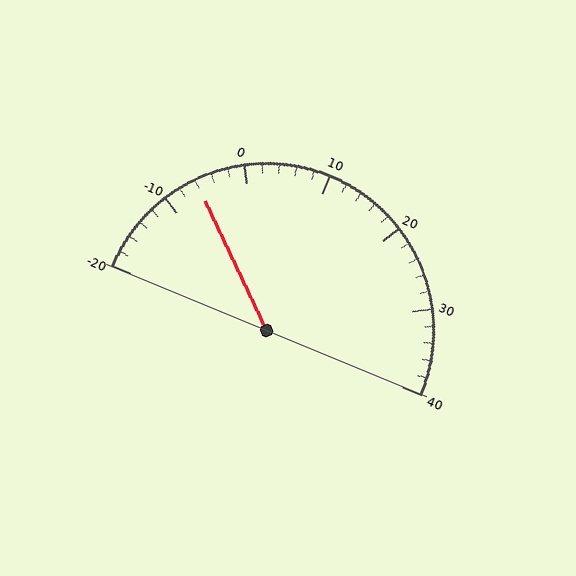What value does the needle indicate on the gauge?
The needle indicates approximately -6.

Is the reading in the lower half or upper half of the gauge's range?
The reading is in the lower half of the range (-20 to 40).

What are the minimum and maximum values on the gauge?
The gauge ranges from -20 to 40.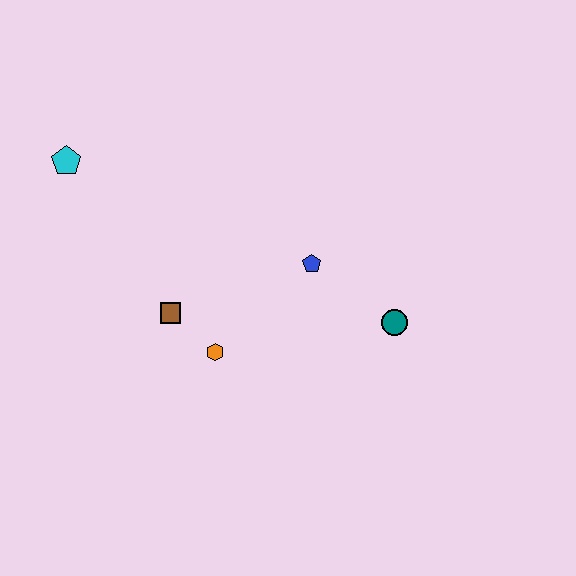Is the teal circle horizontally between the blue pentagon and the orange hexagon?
No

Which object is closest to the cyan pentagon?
The brown square is closest to the cyan pentagon.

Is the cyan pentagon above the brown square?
Yes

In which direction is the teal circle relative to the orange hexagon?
The teal circle is to the right of the orange hexagon.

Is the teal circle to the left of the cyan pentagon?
No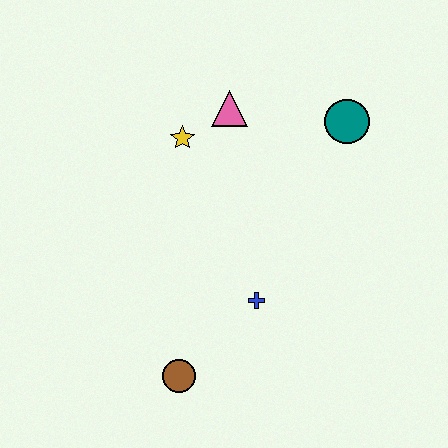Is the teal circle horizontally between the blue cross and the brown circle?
No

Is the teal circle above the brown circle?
Yes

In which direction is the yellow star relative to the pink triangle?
The yellow star is to the left of the pink triangle.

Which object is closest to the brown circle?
The blue cross is closest to the brown circle.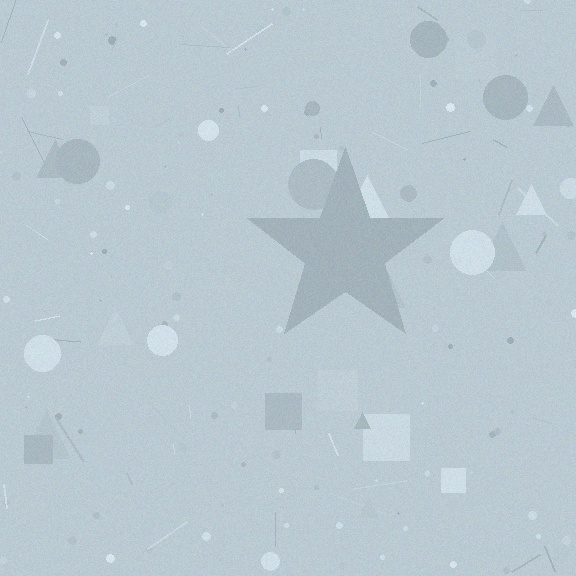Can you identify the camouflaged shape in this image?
The camouflaged shape is a star.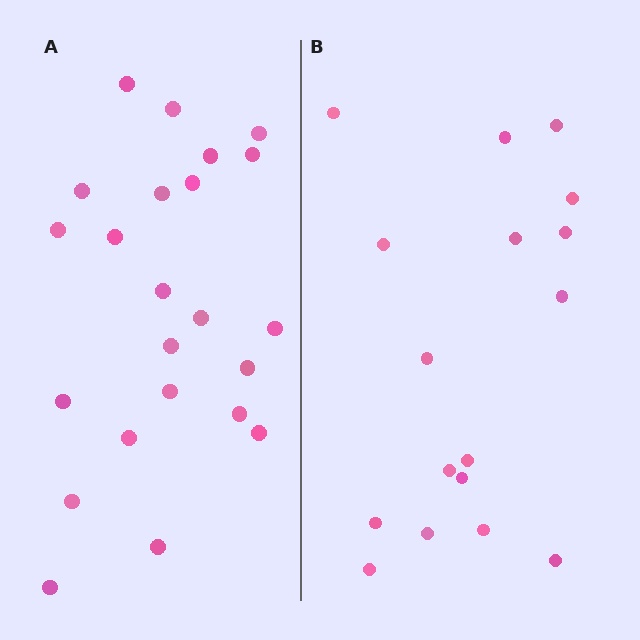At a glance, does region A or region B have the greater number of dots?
Region A (the left region) has more dots.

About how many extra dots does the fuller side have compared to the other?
Region A has about 6 more dots than region B.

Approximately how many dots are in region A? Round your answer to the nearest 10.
About 20 dots. (The exact count is 23, which rounds to 20.)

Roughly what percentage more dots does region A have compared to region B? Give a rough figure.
About 35% more.